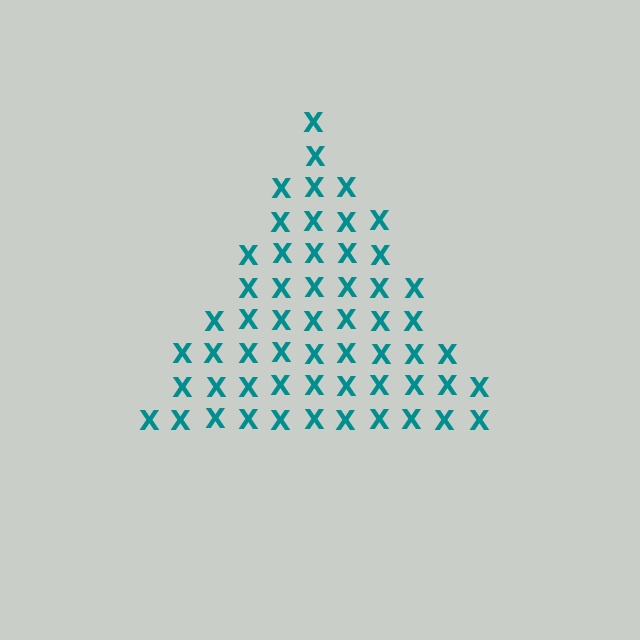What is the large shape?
The large shape is a triangle.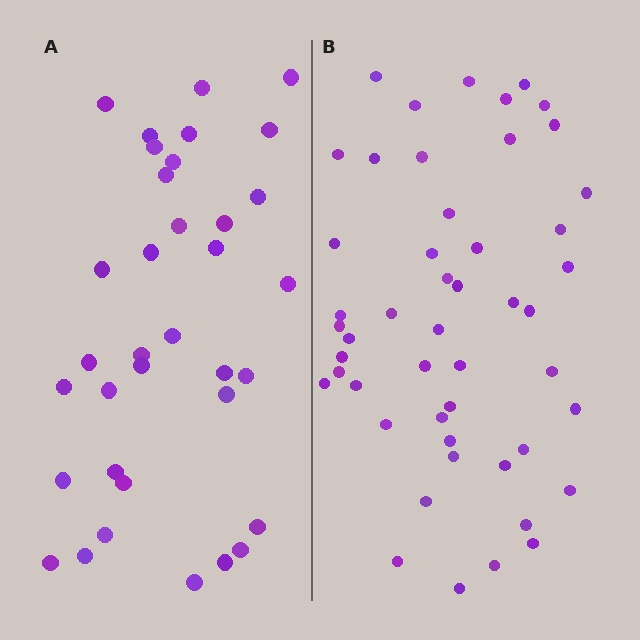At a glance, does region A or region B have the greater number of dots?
Region B (the right region) has more dots.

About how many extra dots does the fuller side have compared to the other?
Region B has approximately 15 more dots than region A.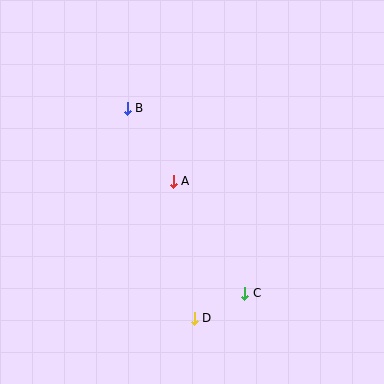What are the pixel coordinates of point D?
Point D is at (194, 318).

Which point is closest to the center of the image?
Point A at (173, 181) is closest to the center.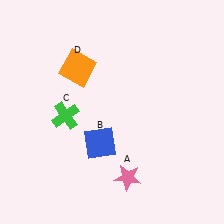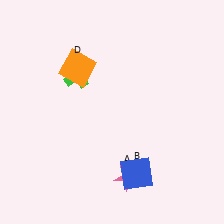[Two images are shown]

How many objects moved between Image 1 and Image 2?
2 objects moved between the two images.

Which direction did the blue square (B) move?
The blue square (B) moved right.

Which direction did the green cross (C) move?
The green cross (C) moved up.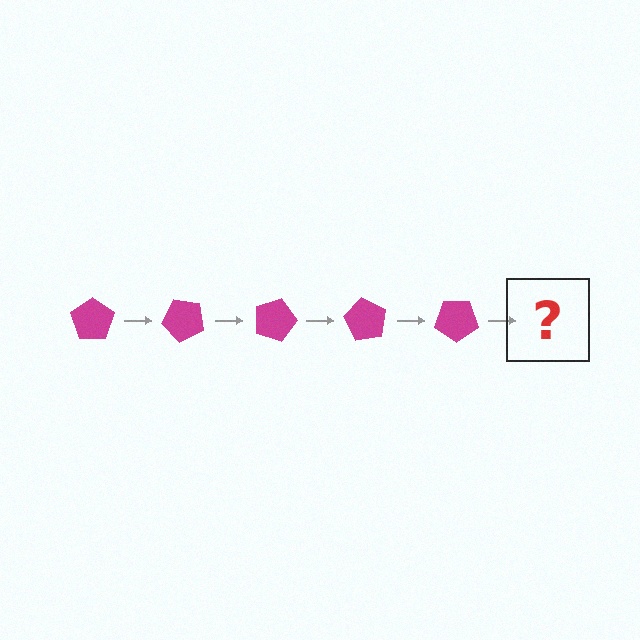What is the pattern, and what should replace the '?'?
The pattern is that the pentagon rotates 45 degrees each step. The '?' should be a magenta pentagon rotated 225 degrees.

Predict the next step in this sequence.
The next step is a magenta pentagon rotated 225 degrees.